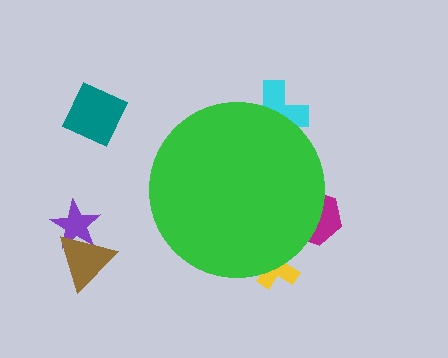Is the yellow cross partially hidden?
Yes, the yellow cross is partially hidden behind the green circle.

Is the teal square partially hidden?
No, the teal square is fully visible.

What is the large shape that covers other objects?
A green circle.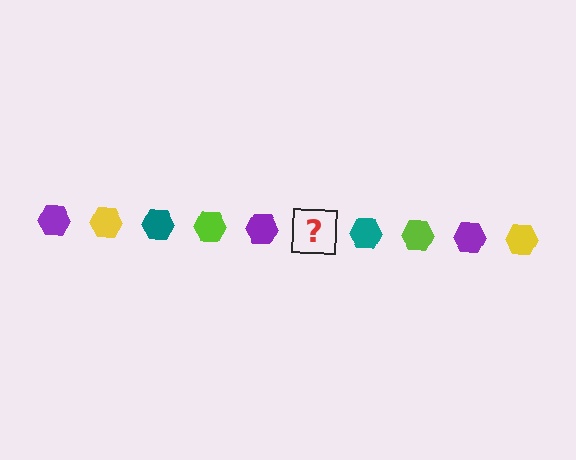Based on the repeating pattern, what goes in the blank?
The blank should be a yellow hexagon.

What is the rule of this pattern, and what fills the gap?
The rule is that the pattern cycles through purple, yellow, teal, lime hexagons. The gap should be filled with a yellow hexagon.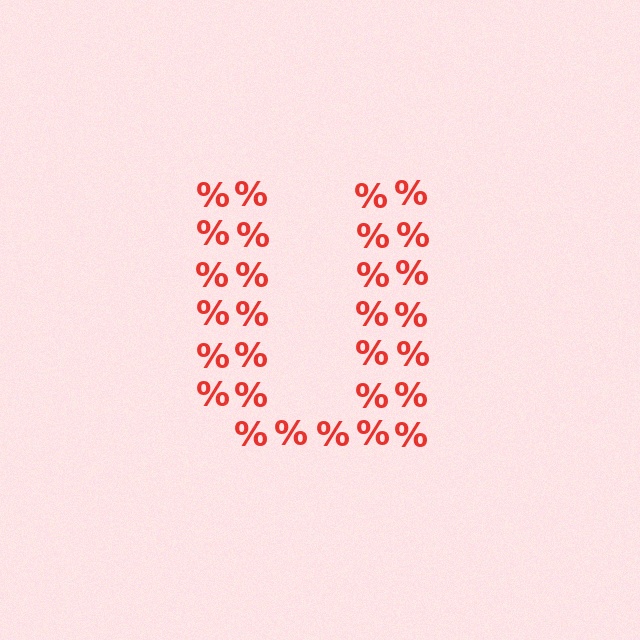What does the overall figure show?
The overall figure shows the letter U.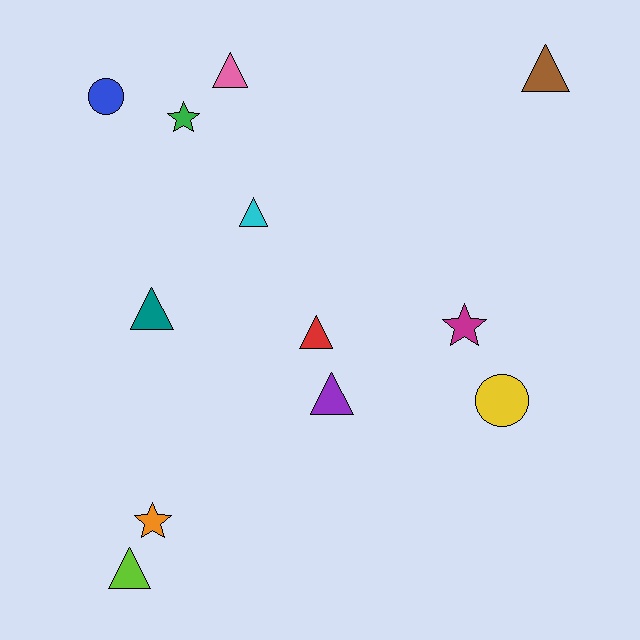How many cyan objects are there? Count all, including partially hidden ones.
There is 1 cyan object.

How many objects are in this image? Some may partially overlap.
There are 12 objects.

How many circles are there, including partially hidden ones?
There are 2 circles.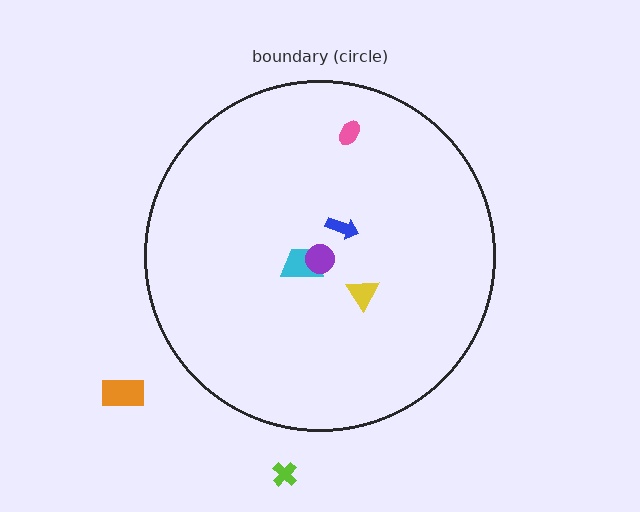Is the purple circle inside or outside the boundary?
Inside.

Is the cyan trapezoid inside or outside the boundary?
Inside.